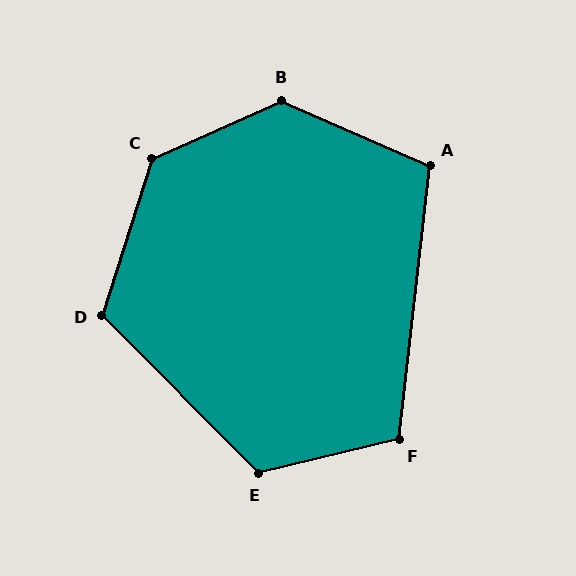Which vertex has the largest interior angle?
B, at approximately 132 degrees.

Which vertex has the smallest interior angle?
A, at approximately 107 degrees.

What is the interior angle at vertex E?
Approximately 121 degrees (obtuse).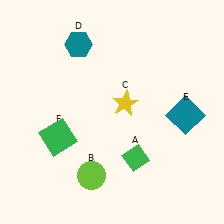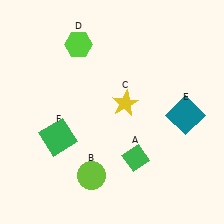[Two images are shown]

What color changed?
The hexagon (D) changed from teal in Image 1 to lime in Image 2.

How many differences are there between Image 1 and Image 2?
There is 1 difference between the two images.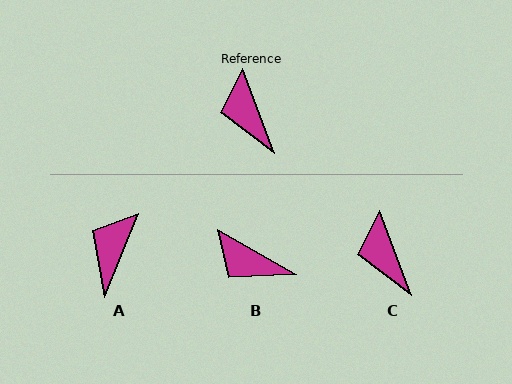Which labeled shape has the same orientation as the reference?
C.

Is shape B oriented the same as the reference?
No, it is off by about 40 degrees.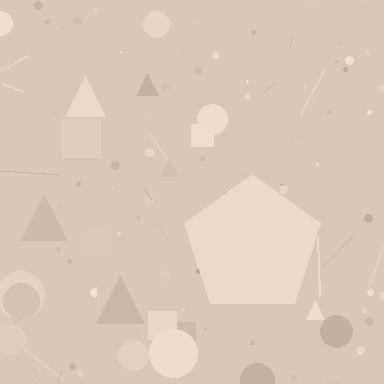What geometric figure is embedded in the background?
A pentagon is embedded in the background.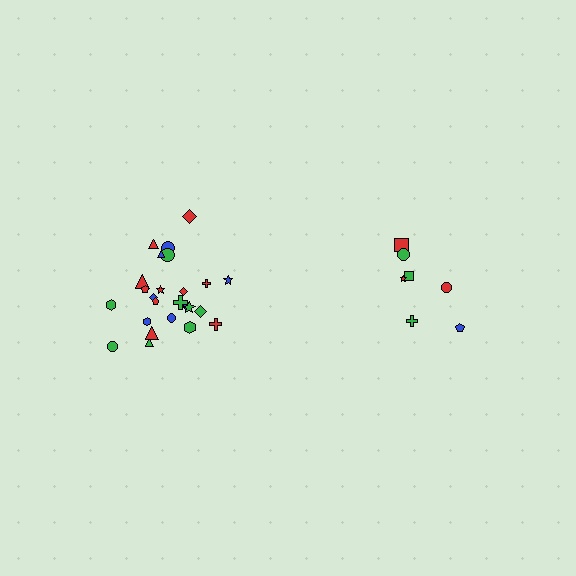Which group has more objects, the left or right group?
The left group.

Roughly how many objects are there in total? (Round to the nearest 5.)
Roughly 30 objects in total.